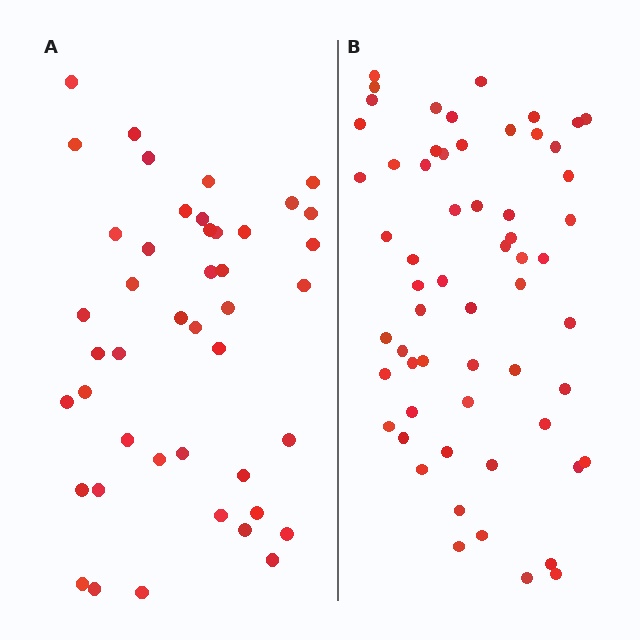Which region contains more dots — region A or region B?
Region B (the right region) has more dots.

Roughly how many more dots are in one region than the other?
Region B has approximately 15 more dots than region A.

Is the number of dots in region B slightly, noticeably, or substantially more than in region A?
Region B has noticeably more, but not dramatically so. The ratio is roughly 1.4 to 1.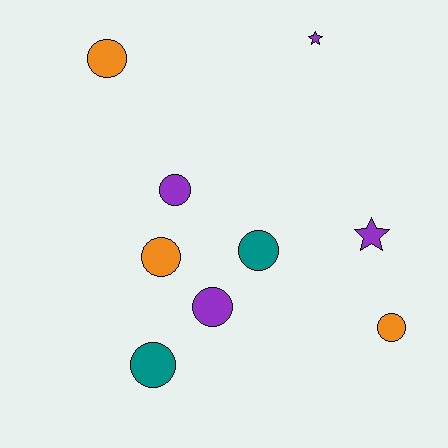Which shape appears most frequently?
Circle, with 7 objects.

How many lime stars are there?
There are no lime stars.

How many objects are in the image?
There are 9 objects.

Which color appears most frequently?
Purple, with 4 objects.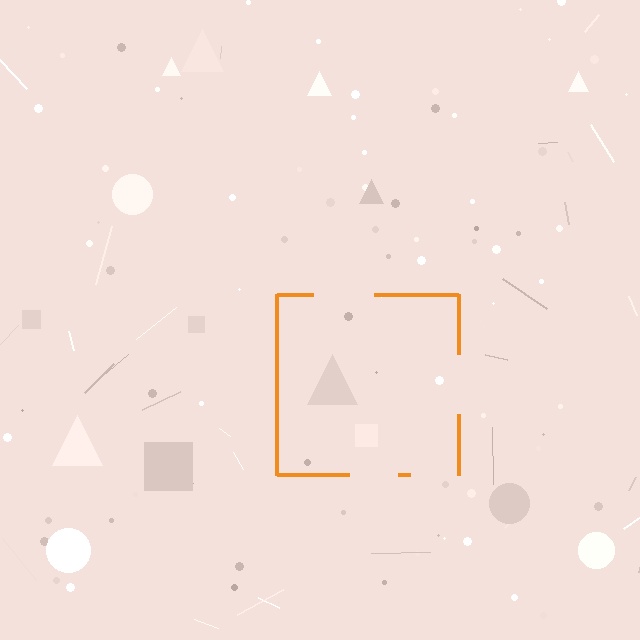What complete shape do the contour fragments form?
The contour fragments form a square.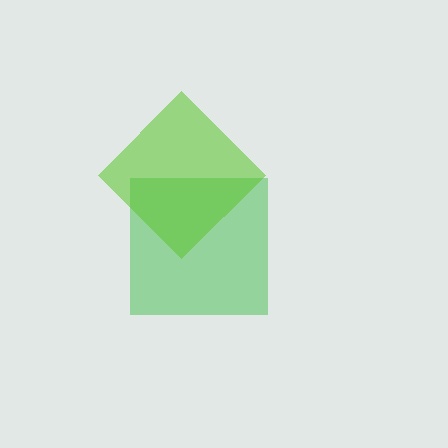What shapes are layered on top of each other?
The layered shapes are: a green square, a lime diamond.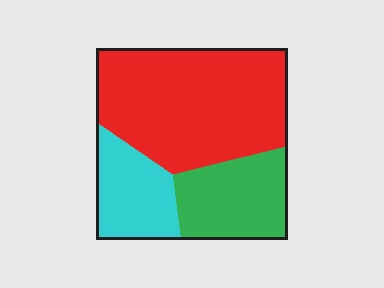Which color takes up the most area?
Red, at roughly 55%.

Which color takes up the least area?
Cyan, at roughly 20%.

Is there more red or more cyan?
Red.